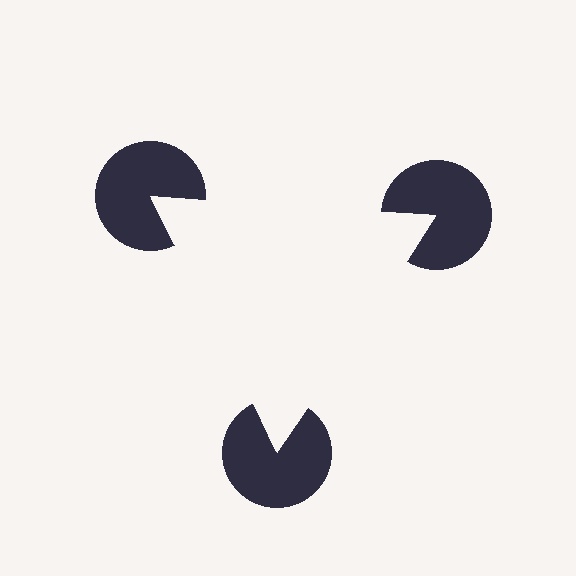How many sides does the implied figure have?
3 sides.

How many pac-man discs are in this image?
There are 3 — one at each vertex of the illusory triangle.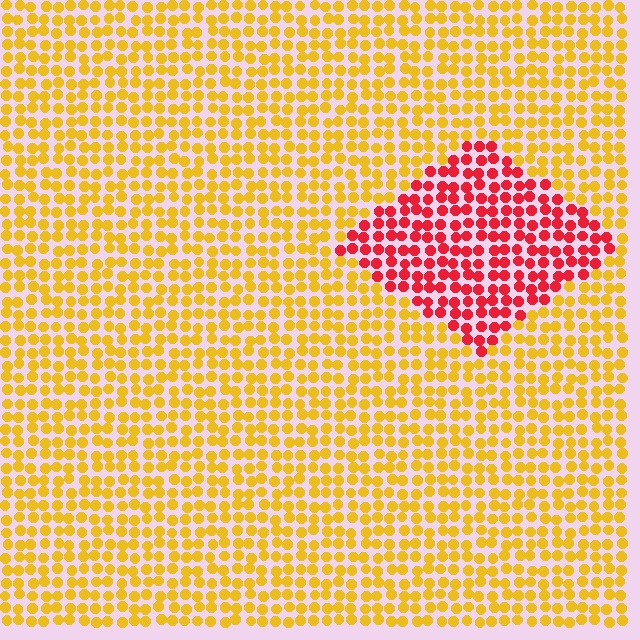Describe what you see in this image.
The image is filled with small yellow elements in a uniform arrangement. A diamond-shaped region is visible where the elements are tinted to a slightly different hue, forming a subtle color boundary.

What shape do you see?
I see a diamond.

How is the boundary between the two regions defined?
The boundary is defined purely by a slight shift in hue (about 54 degrees). Spacing, size, and orientation are identical on both sides.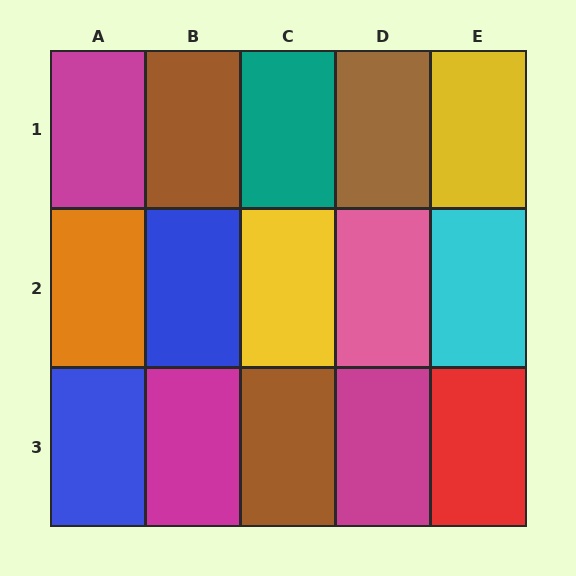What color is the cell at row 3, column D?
Magenta.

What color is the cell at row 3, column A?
Blue.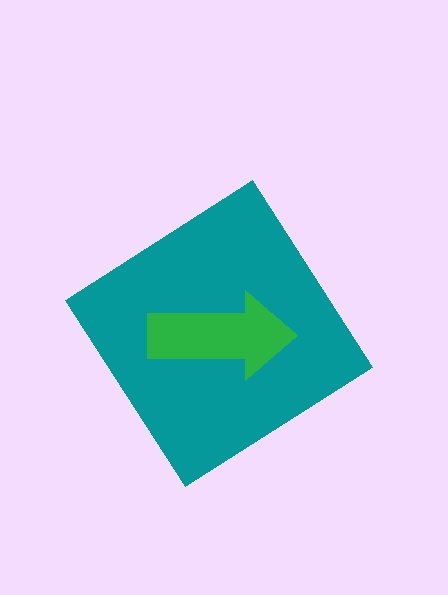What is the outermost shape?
The teal diamond.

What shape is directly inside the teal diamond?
The green arrow.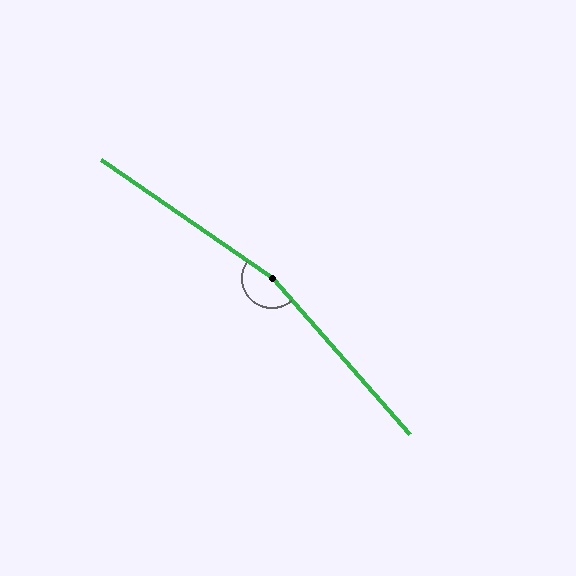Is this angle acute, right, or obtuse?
It is obtuse.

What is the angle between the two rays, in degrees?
Approximately 166 degrees.